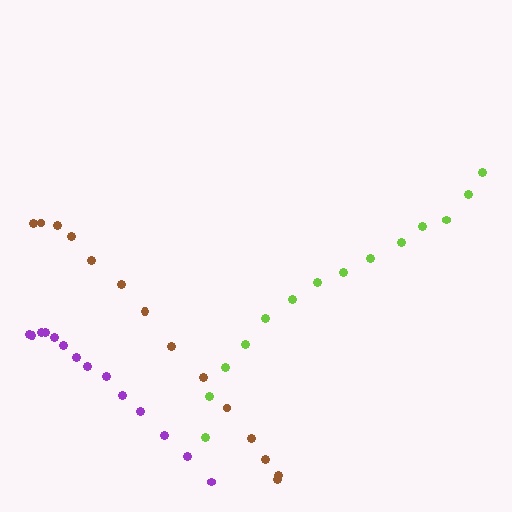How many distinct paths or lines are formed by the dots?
There are 3 distinct paths.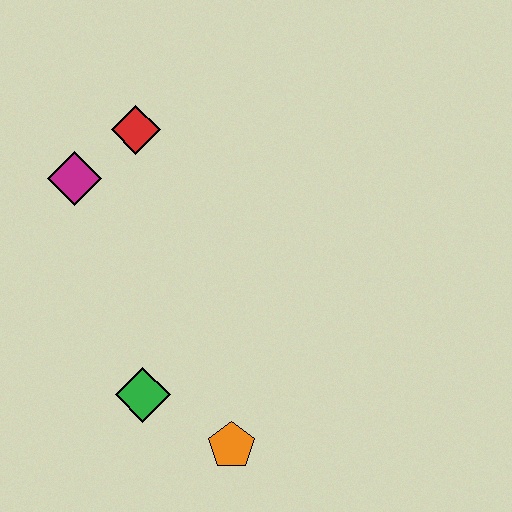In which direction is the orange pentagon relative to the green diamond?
The orange pentagon is to the right of the green diamond.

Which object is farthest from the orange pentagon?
The red diamond is farthest from the orange pentagon.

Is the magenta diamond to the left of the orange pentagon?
Yes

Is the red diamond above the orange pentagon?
Yes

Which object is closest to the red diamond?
The magenta diamond is closest to the red diamond.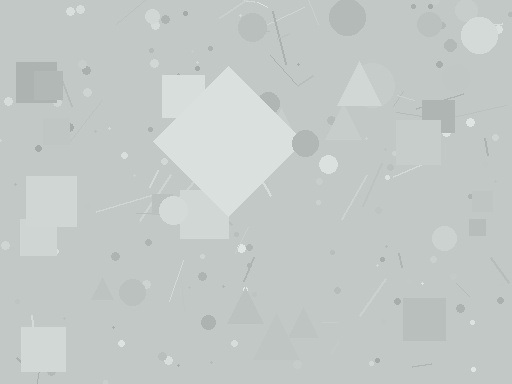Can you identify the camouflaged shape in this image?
The camouflaged shape is a diamond.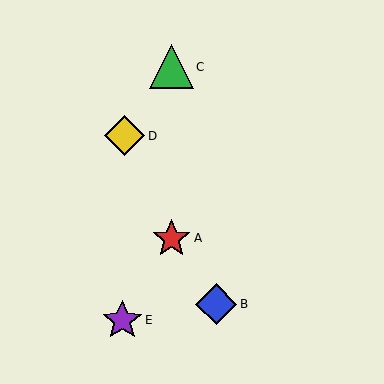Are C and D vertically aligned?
No, C is at x≈171 and D is at x≈125.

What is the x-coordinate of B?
Object B is at x≈216.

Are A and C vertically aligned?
Yes, both are at x≈171.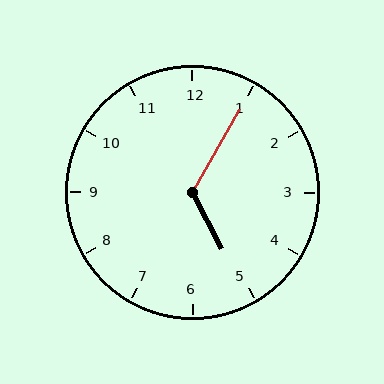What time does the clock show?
5:05.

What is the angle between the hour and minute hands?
Approximately 122 degrees.